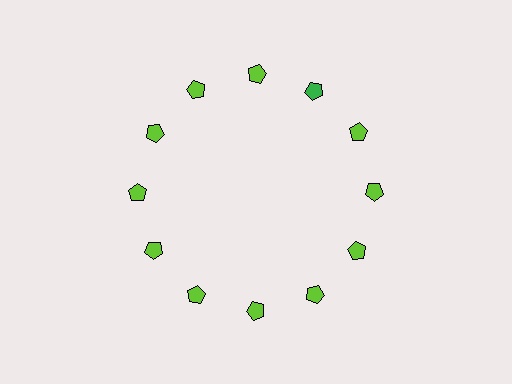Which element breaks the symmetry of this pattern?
The green pentagon at roughly the 1 o'clock position breaks the symmetry. All other shapes are lime pentagons.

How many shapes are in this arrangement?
There are 12 shapes arranged in a ring pattern.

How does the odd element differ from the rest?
It has a different color: green instead of lime.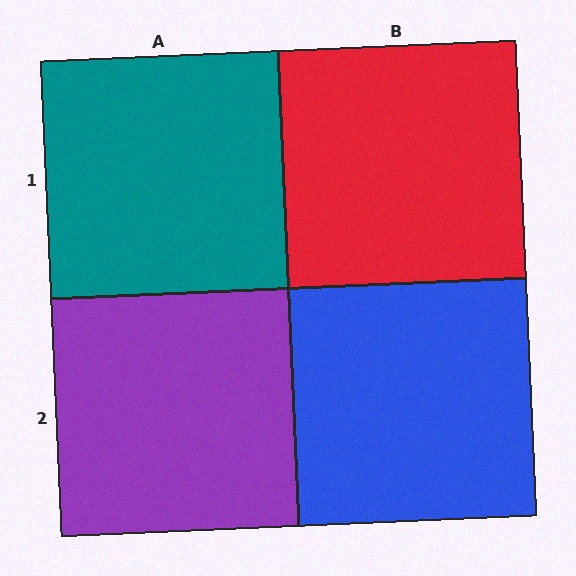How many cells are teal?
1 cell is teal.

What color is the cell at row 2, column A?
Purple.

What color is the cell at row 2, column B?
Blue.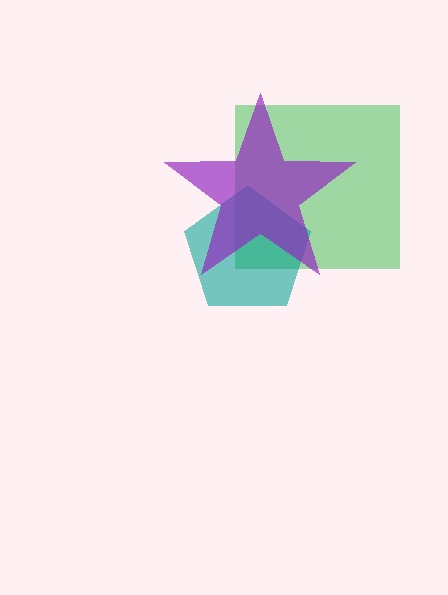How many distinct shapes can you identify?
There are 3 distinct shapes: a green square, a teal pentagon, a purple star.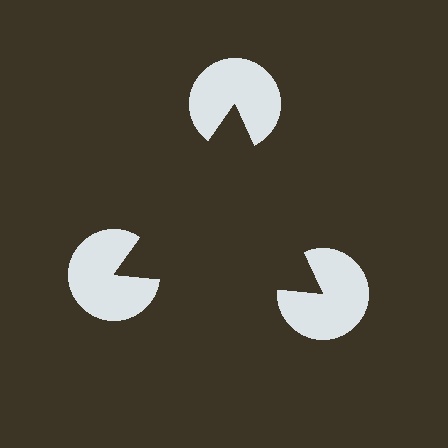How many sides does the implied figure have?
3 sides.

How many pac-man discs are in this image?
There are 3 — one at each vertex of the illusory triangle.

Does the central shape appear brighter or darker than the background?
It typically appears slightly darker than the background, even though no actual brightness change is drawn.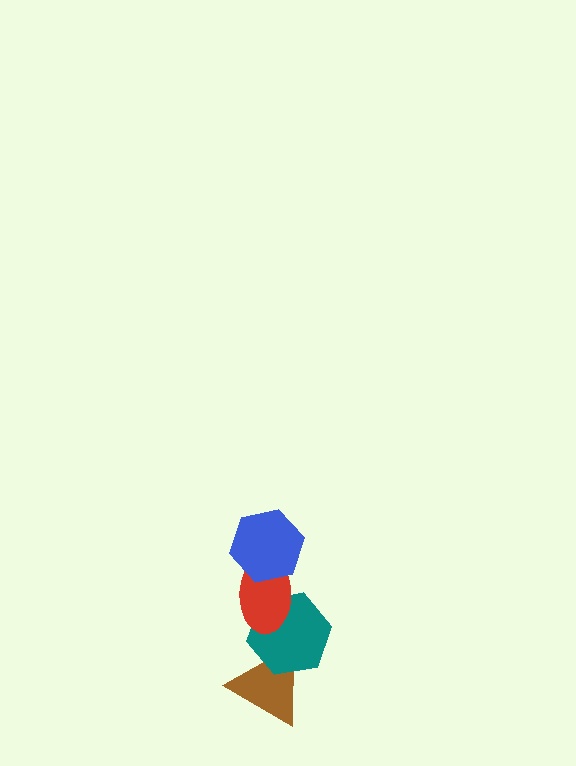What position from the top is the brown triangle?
The brown triangle is 4th from the top.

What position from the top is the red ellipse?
The red ellipse is 2nd from the top.